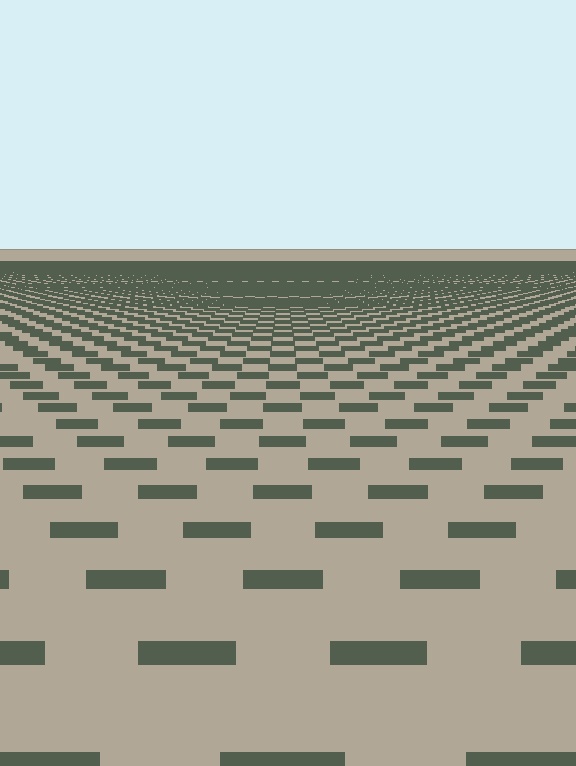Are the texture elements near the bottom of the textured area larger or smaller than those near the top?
Larger. Near the bottom, elements are closer to the viewer and appear at a bigger on-screen size.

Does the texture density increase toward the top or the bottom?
Density increases toward the top.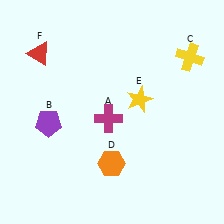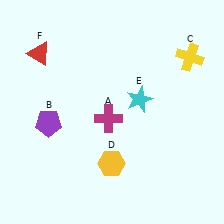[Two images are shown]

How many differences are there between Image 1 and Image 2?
There are 2 differences between the two images.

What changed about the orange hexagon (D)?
In Image 1, D is orange. In Image 2, it changed to yellow.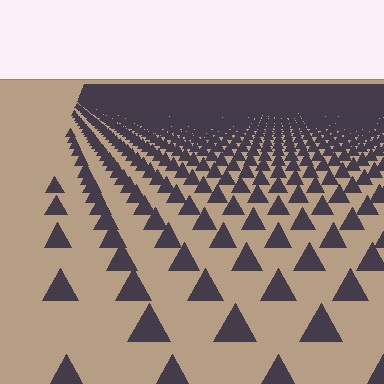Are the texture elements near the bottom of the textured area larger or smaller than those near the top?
Larger. Near the bottom, elements are closer to the viewer and appear at a bigger on-screen size.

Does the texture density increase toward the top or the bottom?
Density increases toward the top.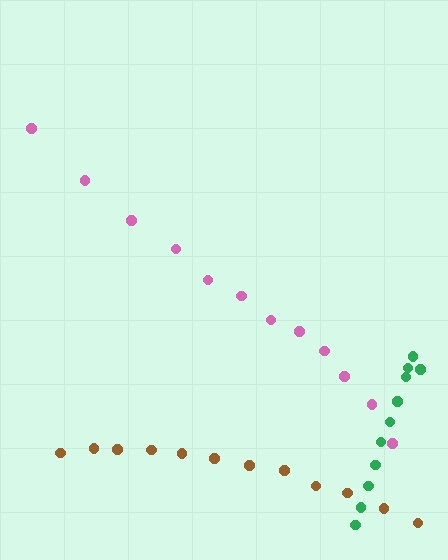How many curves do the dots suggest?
There are 3 distinct paths.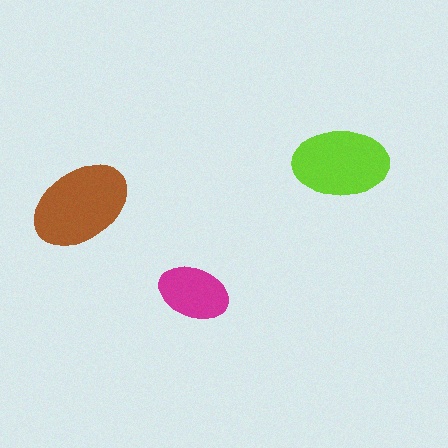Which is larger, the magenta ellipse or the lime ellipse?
The lime one.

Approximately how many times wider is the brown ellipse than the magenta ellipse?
About 1.5 times wider.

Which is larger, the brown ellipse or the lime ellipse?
The brown one.